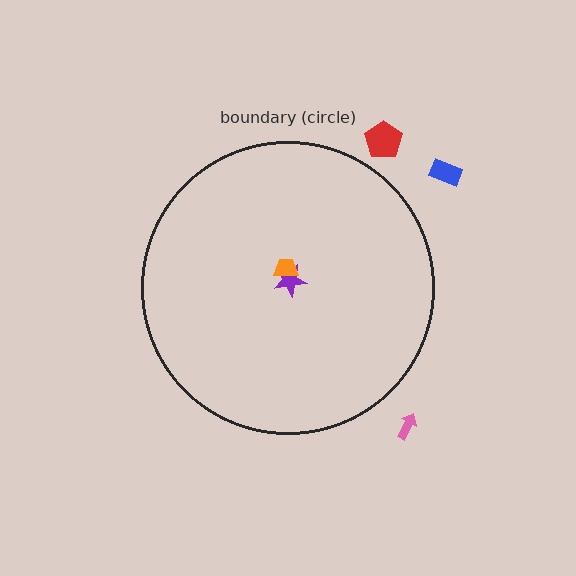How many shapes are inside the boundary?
2 inside, 3 outside.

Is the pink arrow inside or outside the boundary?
Outside.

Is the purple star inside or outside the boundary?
Inside.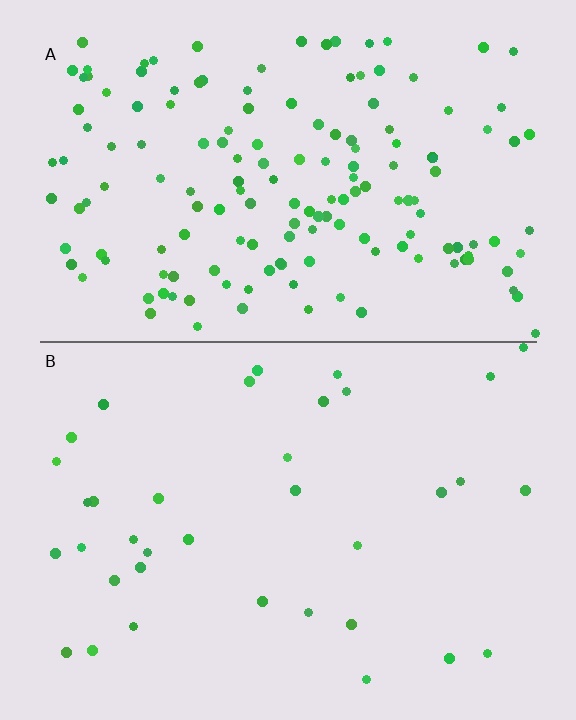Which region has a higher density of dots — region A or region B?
A (the top).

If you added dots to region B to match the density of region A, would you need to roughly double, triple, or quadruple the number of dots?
Approximately quadruple.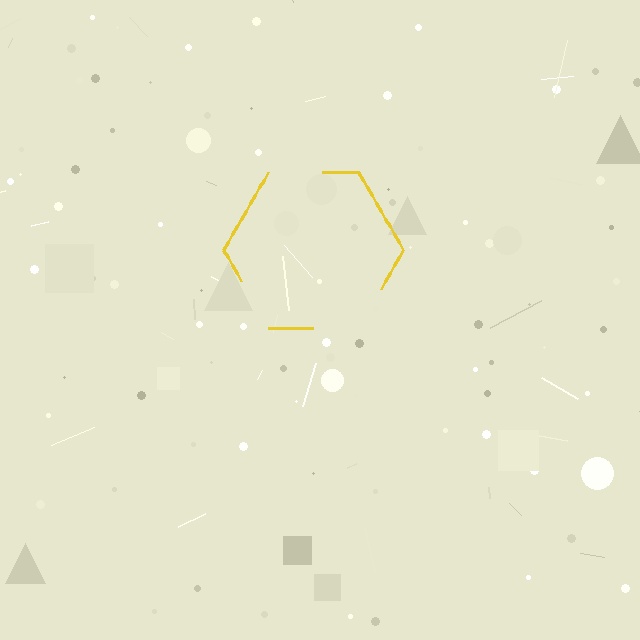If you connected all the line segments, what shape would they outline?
They would outline a hexagon.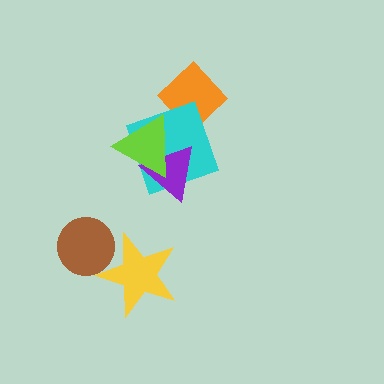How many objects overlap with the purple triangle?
2 objects overlap with the purple triangle.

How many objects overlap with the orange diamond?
1 object overlaps with the orange diamond.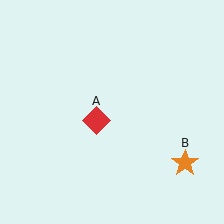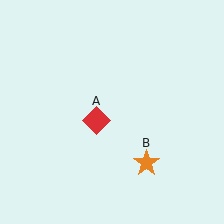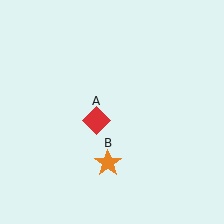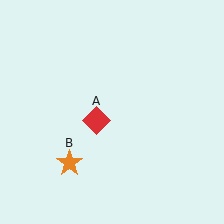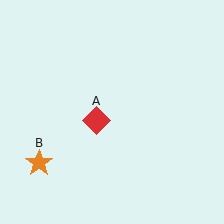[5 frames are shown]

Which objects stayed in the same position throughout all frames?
Red diamond (object A) remained stationary.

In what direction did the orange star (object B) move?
The orange star (object B) moved left.